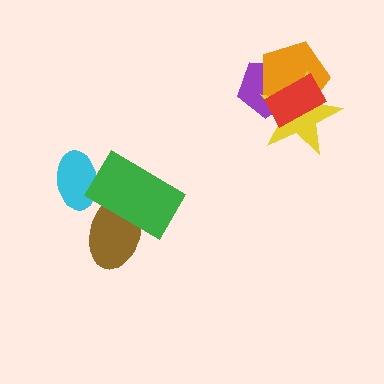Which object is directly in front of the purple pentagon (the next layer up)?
The orange pentagon is directly in front of the purple pentagon.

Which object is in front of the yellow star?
The red rectangle is in front of the yellow star.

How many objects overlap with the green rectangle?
2 objects overlap with the green rectangle.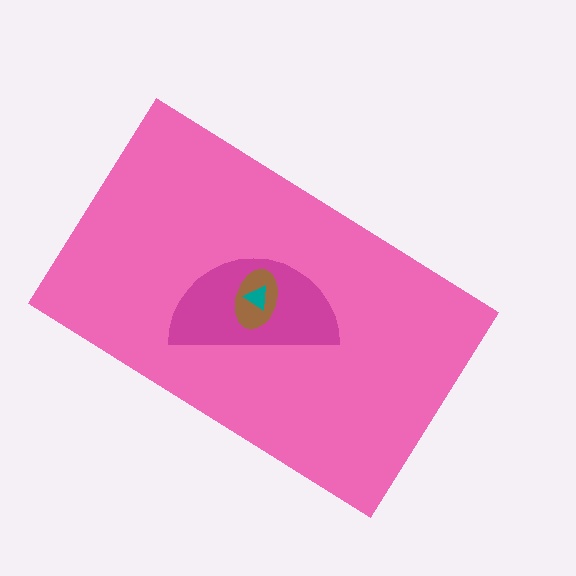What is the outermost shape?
The pink rectangle.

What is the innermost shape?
The teal triangle.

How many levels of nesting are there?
4.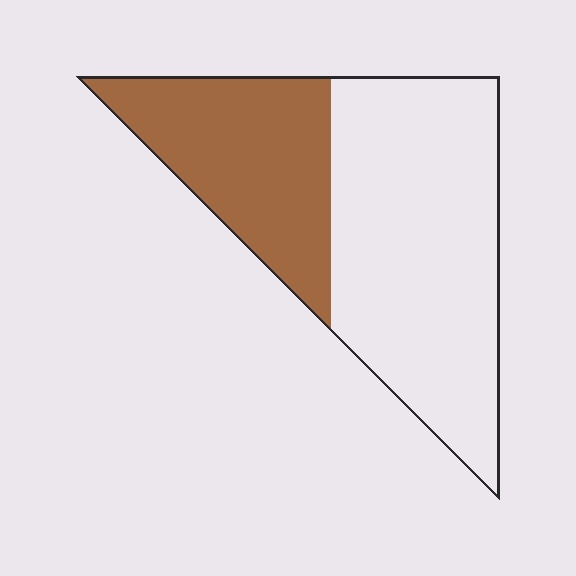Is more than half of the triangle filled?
No.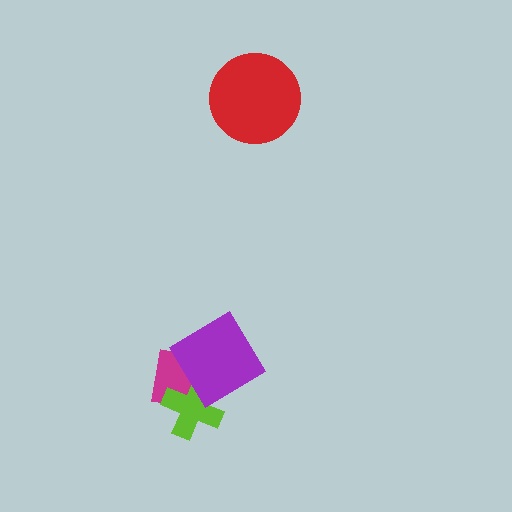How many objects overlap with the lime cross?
2 objects overlap with the lime cross.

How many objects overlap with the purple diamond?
2 objects overlap with the purple diamond.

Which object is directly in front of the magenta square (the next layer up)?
The lime cross is directly in front of the magenta square.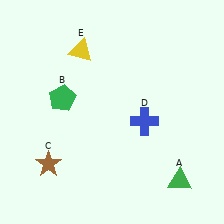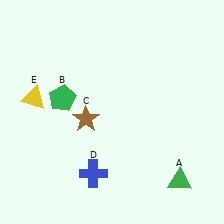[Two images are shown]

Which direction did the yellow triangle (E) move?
The yellow triangle (E) moved down.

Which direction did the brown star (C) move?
The brown star (C) moved up.